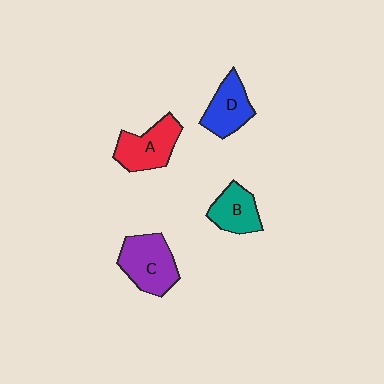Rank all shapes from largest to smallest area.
From largest to smallest: C (purple), A (red), D (blue), B (teal).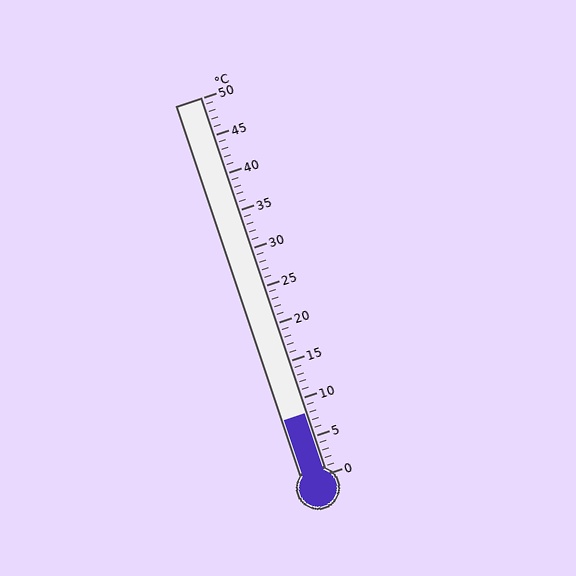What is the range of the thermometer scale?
The thermometer scale ranges from 0°C to 50°C.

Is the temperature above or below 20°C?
The temperature is below 20°C.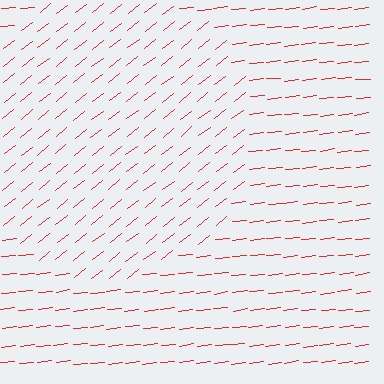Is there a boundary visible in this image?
Yes, there is a texture boundary formed by a change in line orientation.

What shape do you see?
I see a circle.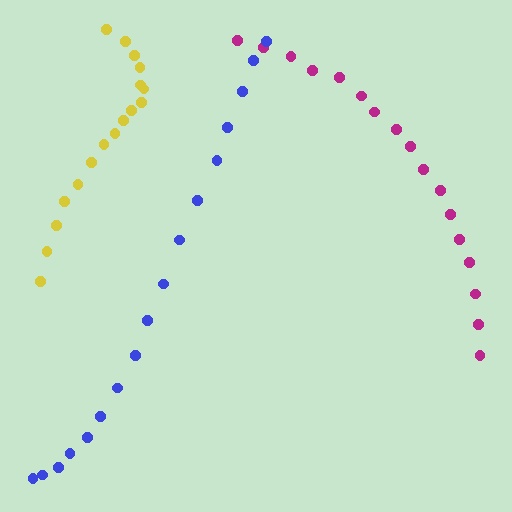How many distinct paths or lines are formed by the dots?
There are 3 distinct paths.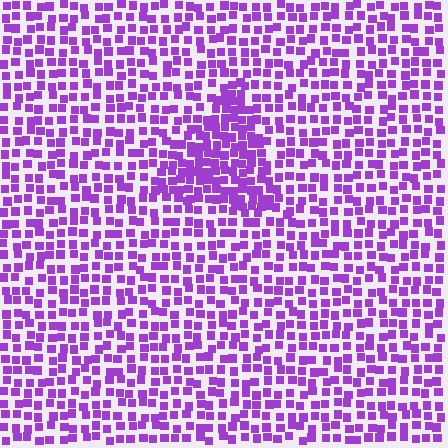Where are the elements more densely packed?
The elements are more densely packed inside the triangle boundary.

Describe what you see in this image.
The image contains small purple elements arranged at two different densities. A triangle-shaped region is visible where the elements are more densely packed than the surrounding area.